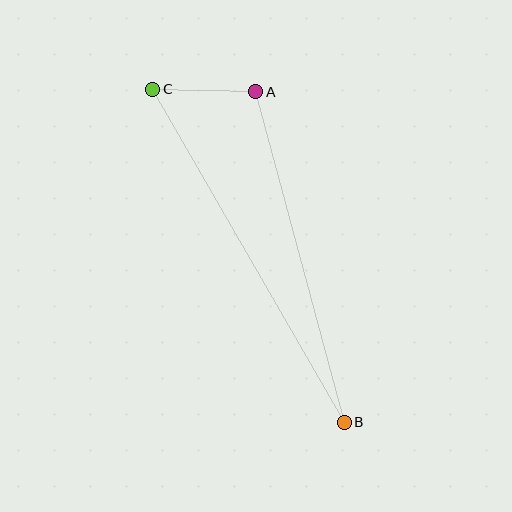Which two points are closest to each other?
Points A and C are closest to each other.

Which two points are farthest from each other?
Points B and C are farthest from each other.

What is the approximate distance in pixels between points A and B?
The distance between A and B is approximately 343 pixels.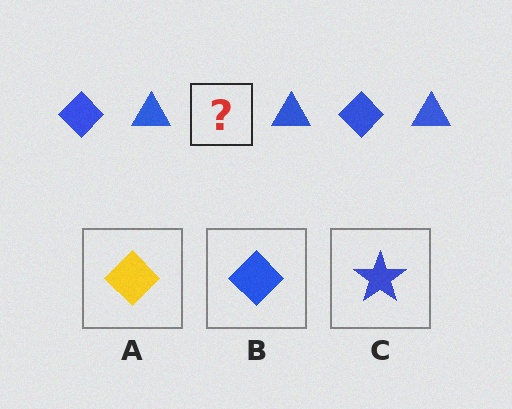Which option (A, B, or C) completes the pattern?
B.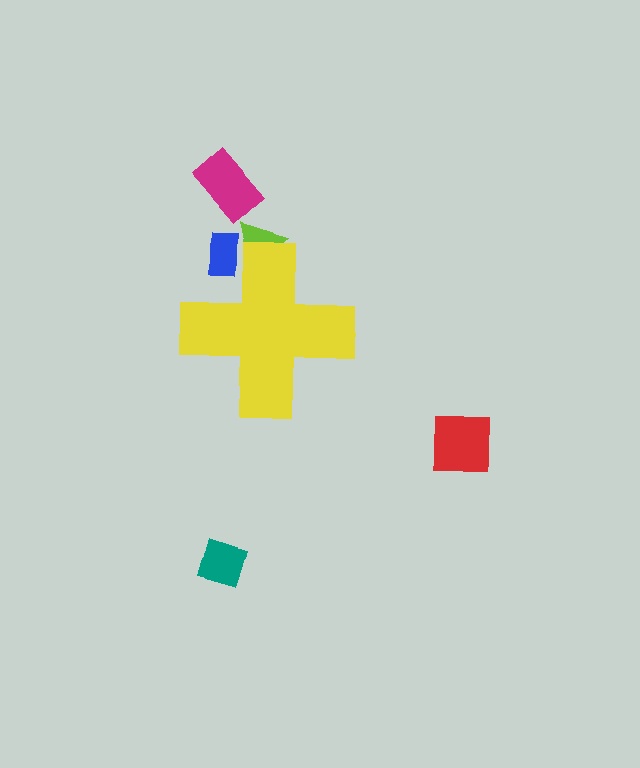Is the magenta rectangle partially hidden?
No, the magenta rectangle is fully visible.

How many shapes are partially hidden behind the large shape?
2 shapes are partially hidden.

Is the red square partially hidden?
No, the red square is fully visible.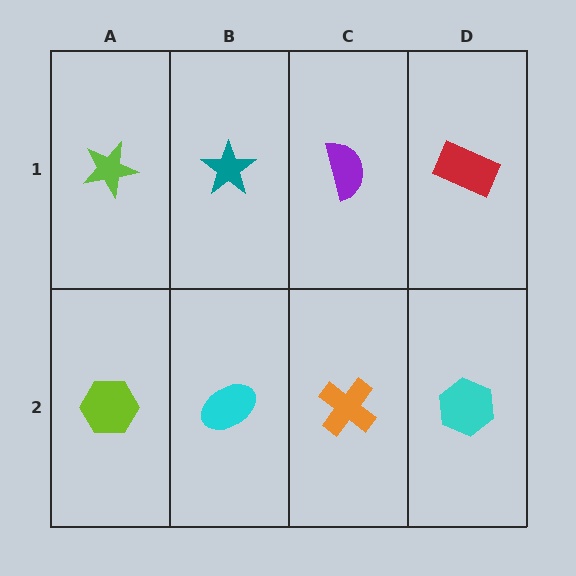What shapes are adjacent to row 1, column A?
A lime hexagon (row 2, column A), a teal star (row 1, column B).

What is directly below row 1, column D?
A cyan hexagon.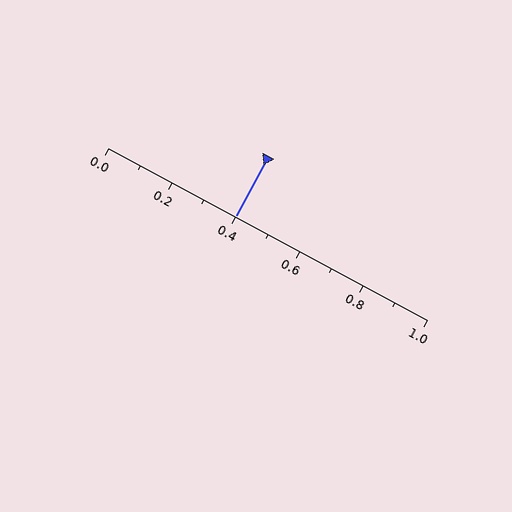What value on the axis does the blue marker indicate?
The marker indicates approximately 0.4.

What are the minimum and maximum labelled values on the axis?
The axis runs from 0.0 to 1.0.